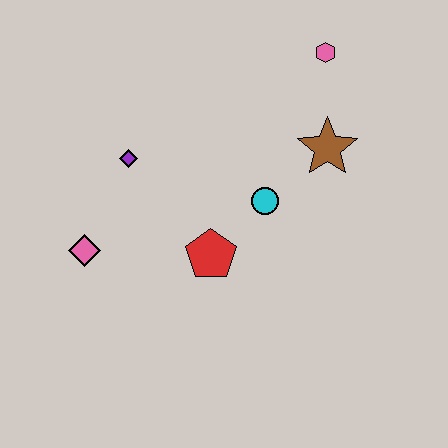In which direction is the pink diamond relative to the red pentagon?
The pink diamond is to the left of the red pentagon.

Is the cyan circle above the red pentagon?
Yes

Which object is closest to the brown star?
The cyan circle is closest to the brown star.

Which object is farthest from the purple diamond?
The pink hexagon is farthest from the purple diamond.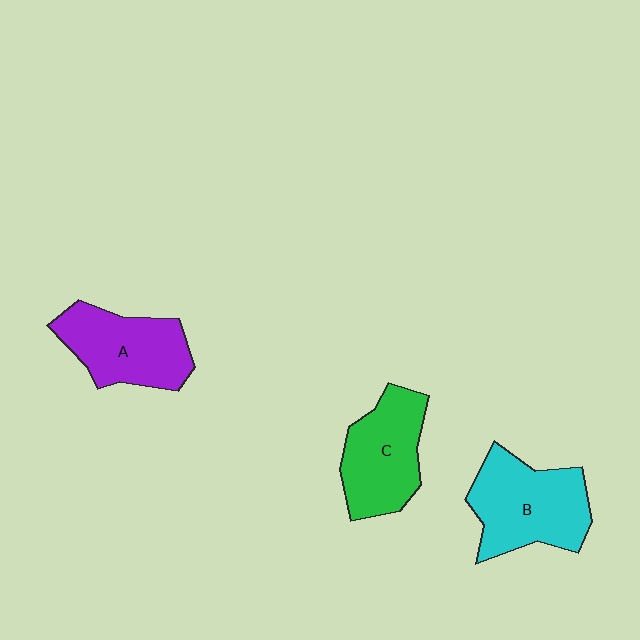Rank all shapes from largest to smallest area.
From largest to smallest: B (cyan), A (purple), C (green).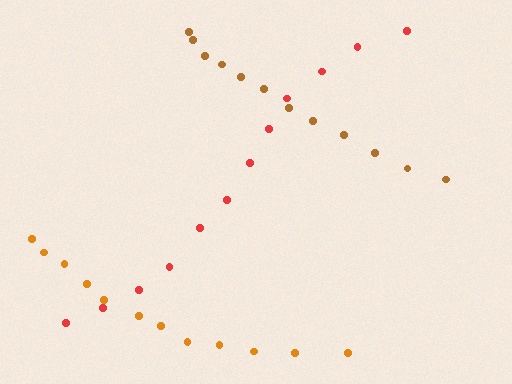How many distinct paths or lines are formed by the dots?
There are 3 distinct paths.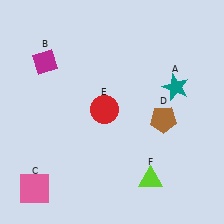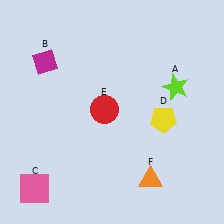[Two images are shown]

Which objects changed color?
A changed from teal to lime. D changed from brown to yellow. F changed from lime to orange.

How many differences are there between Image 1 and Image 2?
There are 3 differences between the two images.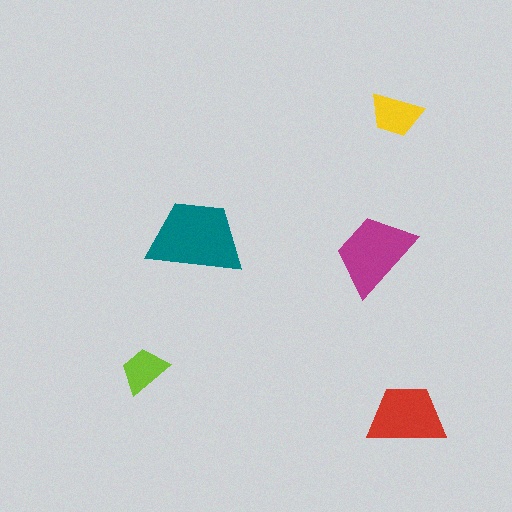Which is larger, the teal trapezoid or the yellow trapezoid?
The teal one.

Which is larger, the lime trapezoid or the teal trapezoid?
The teal one.